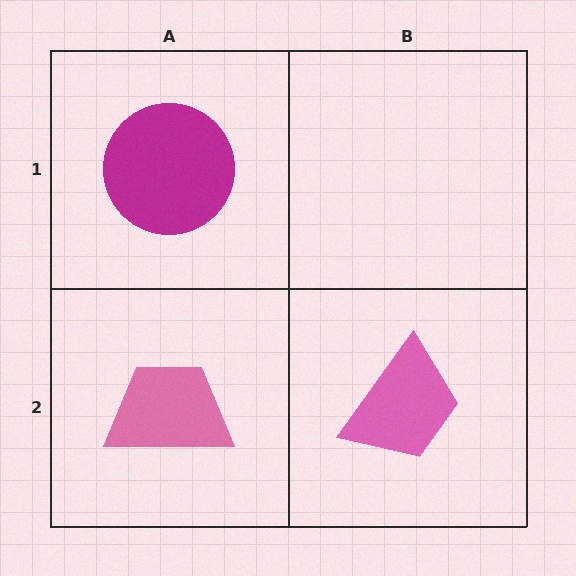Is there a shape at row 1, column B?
No, that cell is empty.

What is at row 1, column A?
A magenta circle.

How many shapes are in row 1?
1 shape.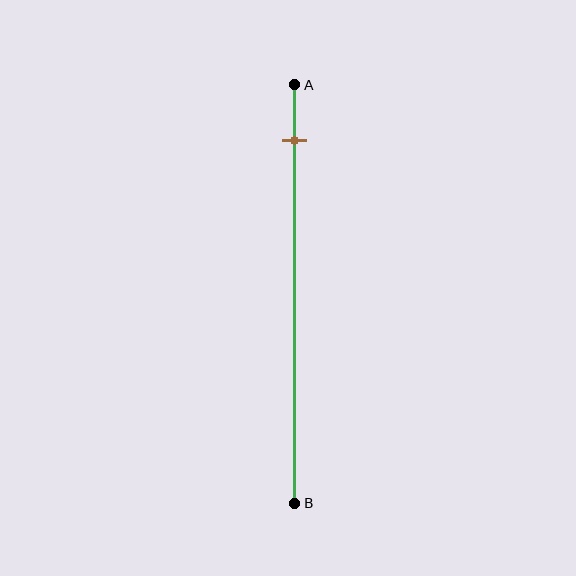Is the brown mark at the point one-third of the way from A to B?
No, the mark is at about 15% from A, not at the 33% one-third point.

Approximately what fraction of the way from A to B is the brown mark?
The brown mark is approximately 15% of the way from A to B.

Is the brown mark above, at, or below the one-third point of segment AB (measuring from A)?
The brown mark is above the one-third point of segment AB.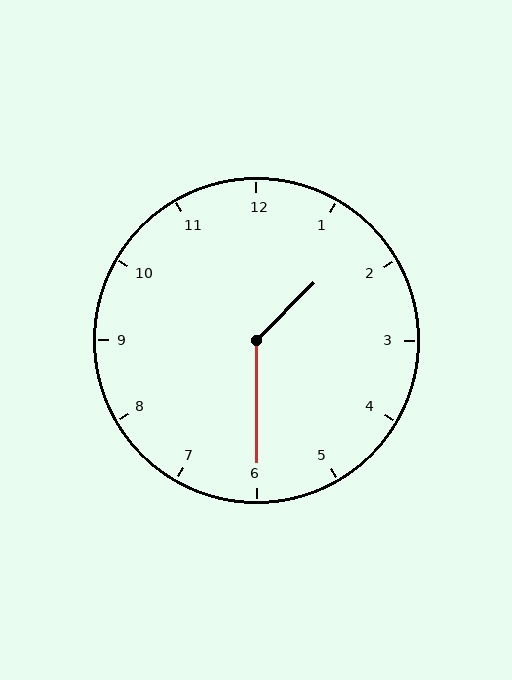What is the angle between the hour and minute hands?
Approximately 135 degrees.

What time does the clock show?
1:30.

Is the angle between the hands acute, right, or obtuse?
It is obtuse.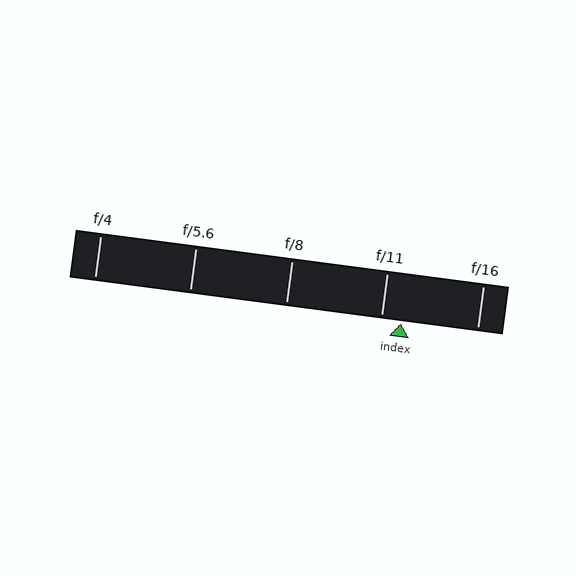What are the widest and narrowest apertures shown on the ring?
The widest aperture shown is f/4 and the narrowest is f/16.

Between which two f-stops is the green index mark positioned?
The index mark is between f/11 and f/16.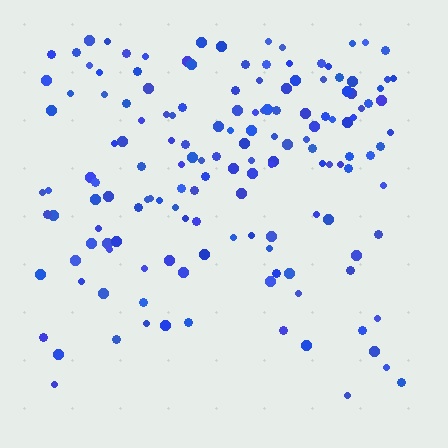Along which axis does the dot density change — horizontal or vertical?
Vertical.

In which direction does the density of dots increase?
From bottom to top, with the top side densest.